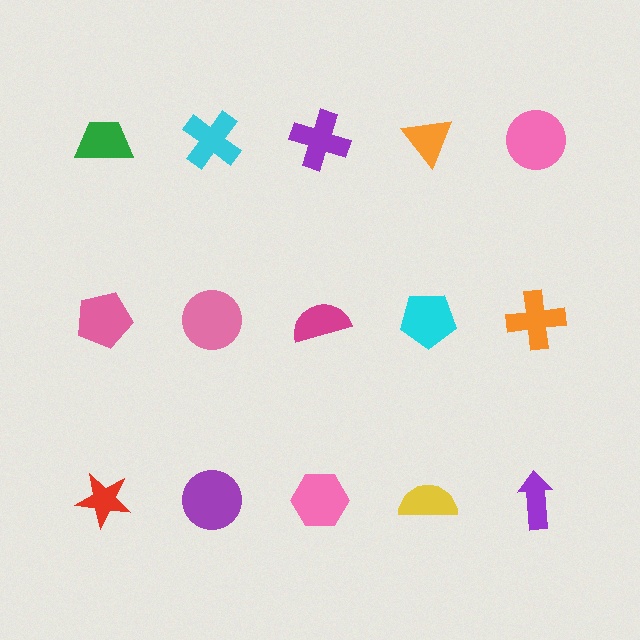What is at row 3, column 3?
A pink hexagon.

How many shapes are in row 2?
5 shapes.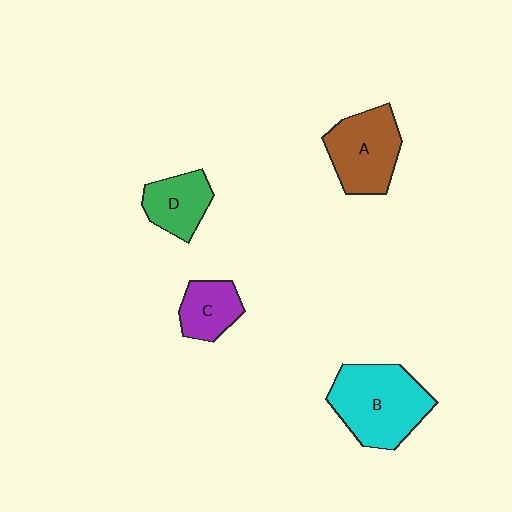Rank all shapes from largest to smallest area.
From largest to smallest: B (cyan), A (brown), D (green), C (purple).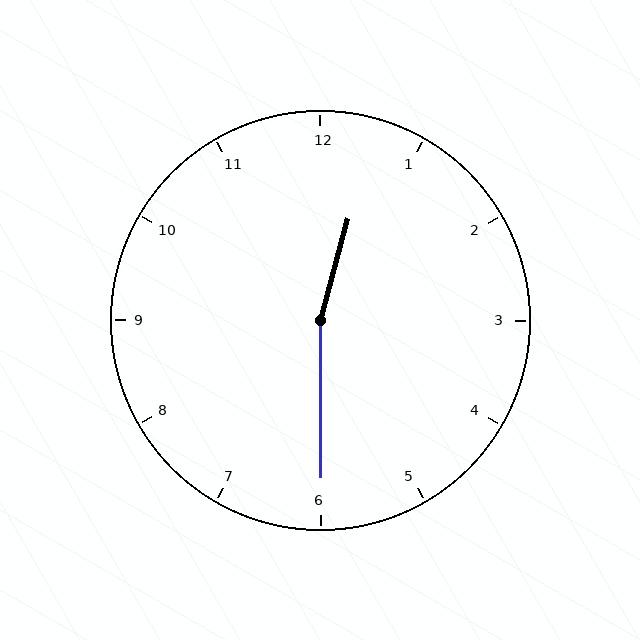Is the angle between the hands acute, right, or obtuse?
It is obtuse.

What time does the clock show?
12:30.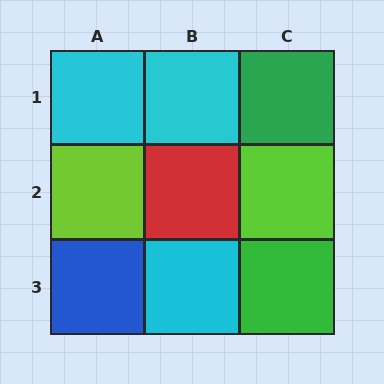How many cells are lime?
2 cells are lime.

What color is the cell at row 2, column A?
Lime.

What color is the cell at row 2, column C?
Lime.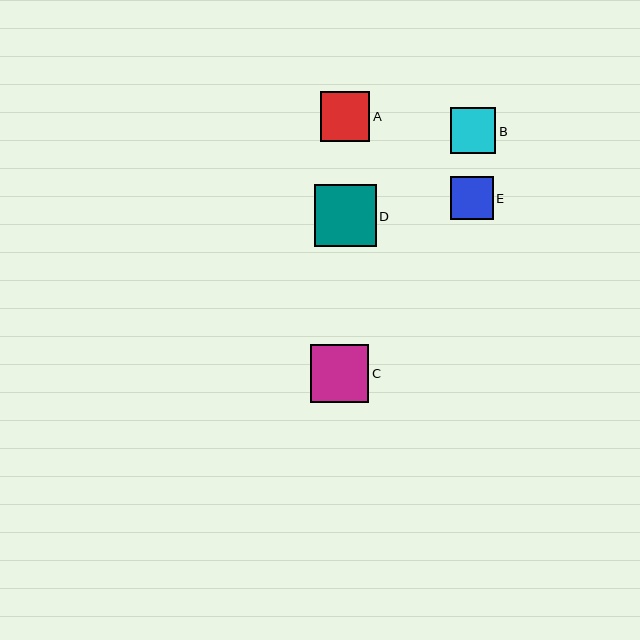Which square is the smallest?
Square E is the smallest with a size of approximately 43 pixels.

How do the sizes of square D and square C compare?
Square D and square C are approximately the same size.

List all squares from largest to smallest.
From largest to smallest: D, C, A, B, E.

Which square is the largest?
Square D is the largest with a size of approximately 61 pixels.